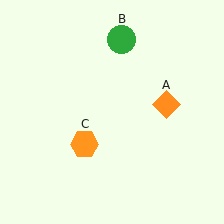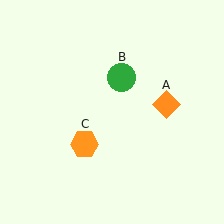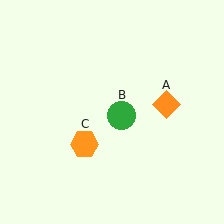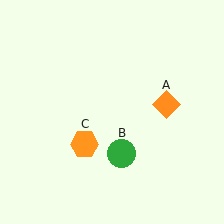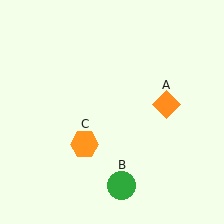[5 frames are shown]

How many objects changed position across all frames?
1 object changed position: green circle (object B).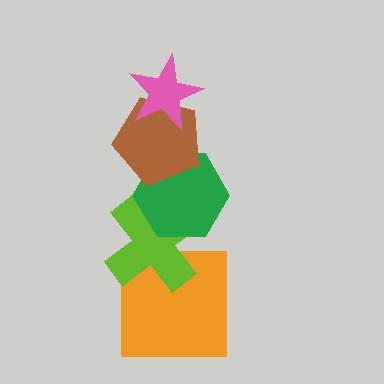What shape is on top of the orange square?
The lime cross is on top of the orange square.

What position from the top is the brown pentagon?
The brown pentagon is 2nd from the top.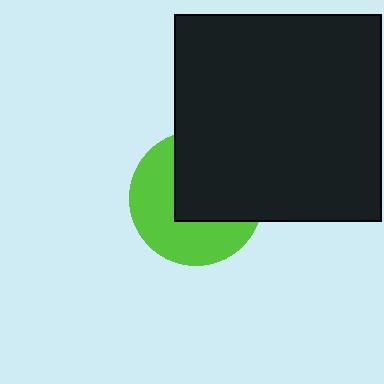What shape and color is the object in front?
The object in front is a black square.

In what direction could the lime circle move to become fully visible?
The lime circle could move toward the lower-left. That would shift it out from behind the black square entirely.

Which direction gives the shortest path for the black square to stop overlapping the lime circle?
Moving toward the upper-right gives the shortest separation.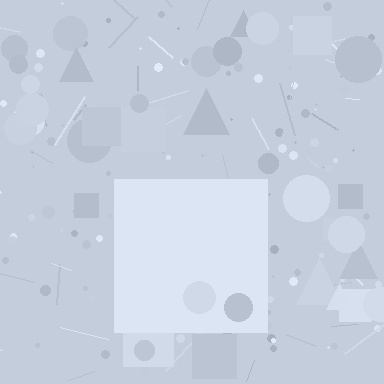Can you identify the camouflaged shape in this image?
The camouflaged shape is a square.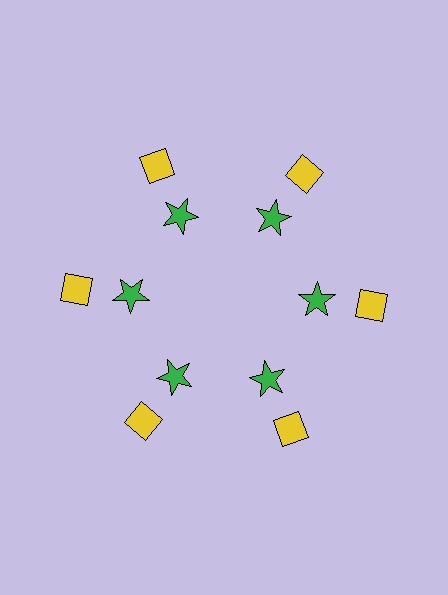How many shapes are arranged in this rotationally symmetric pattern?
There are 12 shapes, arranged in 6 groups of 2.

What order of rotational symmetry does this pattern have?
This pattern has 6-fold rotational symmetry.